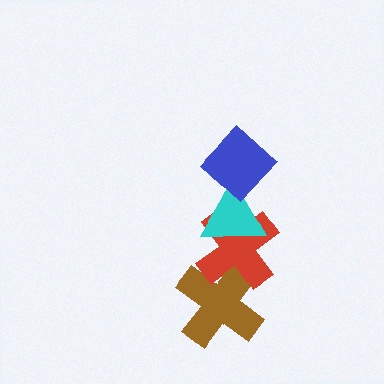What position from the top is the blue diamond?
The blue diamond is 1st from the top.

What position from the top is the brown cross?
The brown cross is 4th from the top.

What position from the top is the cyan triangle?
The cyan triangle is 2nd from the top.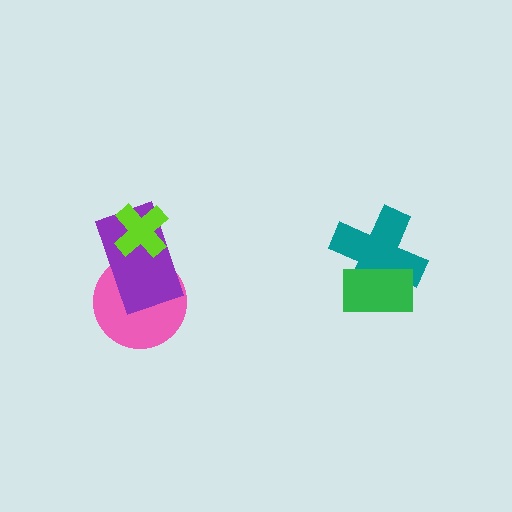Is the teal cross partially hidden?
Yes, it is partially covered by another shape.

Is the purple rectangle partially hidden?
Yes, it is partially covered by another shape.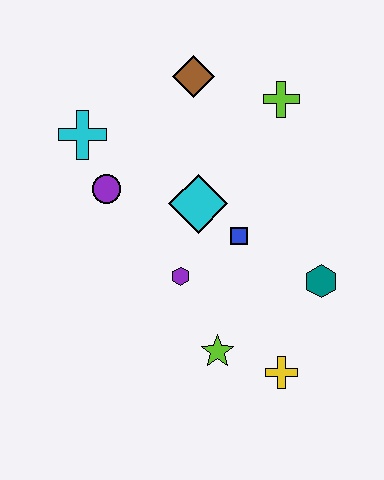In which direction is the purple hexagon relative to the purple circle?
The purple hexagon is below the purple circle.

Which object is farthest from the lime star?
The brown diamond is farthest from the lime star.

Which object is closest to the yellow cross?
The lime star is closest to the yellow cross.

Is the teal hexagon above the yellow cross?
Yes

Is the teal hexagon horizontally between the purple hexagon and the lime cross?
No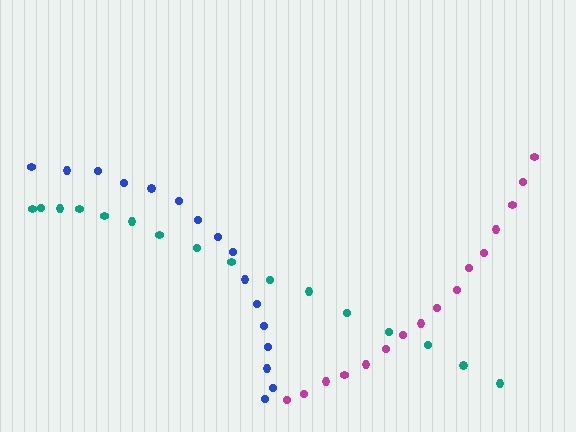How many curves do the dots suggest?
There are 3 distinct paths.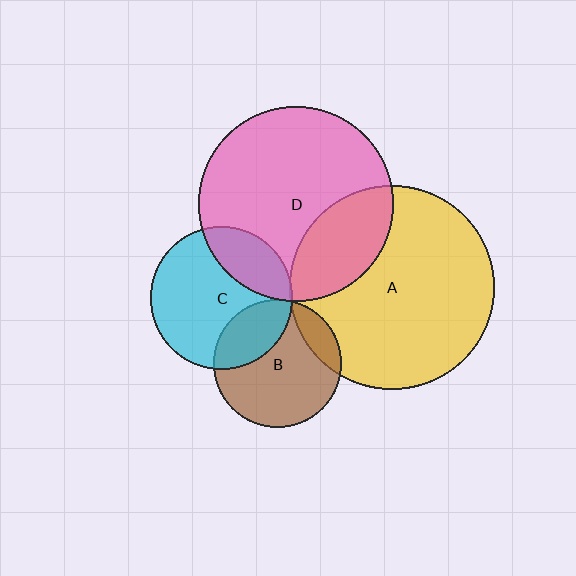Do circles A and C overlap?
Yes.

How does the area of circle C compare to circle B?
Approximately 1.3 times.